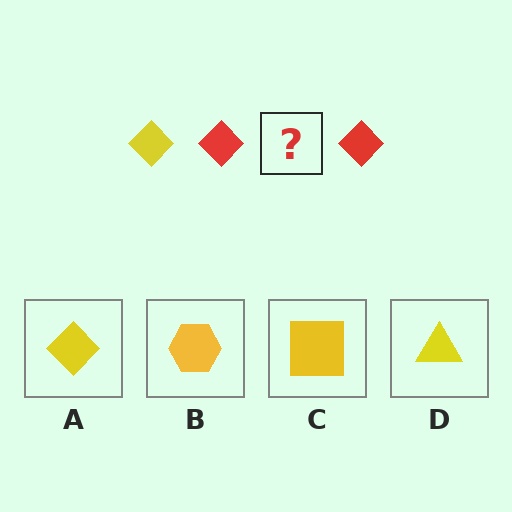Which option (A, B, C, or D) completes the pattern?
A.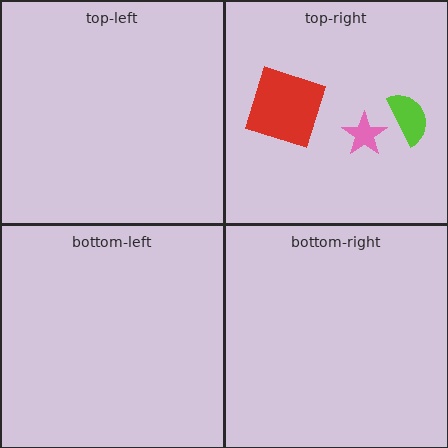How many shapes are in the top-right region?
3.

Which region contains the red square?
The top-right region.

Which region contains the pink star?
The top-right region.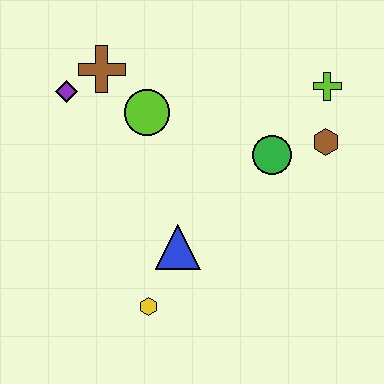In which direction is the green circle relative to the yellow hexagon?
The green circle is above the yellow hexagon.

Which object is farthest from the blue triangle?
The lime cross is farthest from the blue triangle.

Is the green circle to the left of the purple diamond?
No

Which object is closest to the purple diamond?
The brown cross is closest to the purple diamond.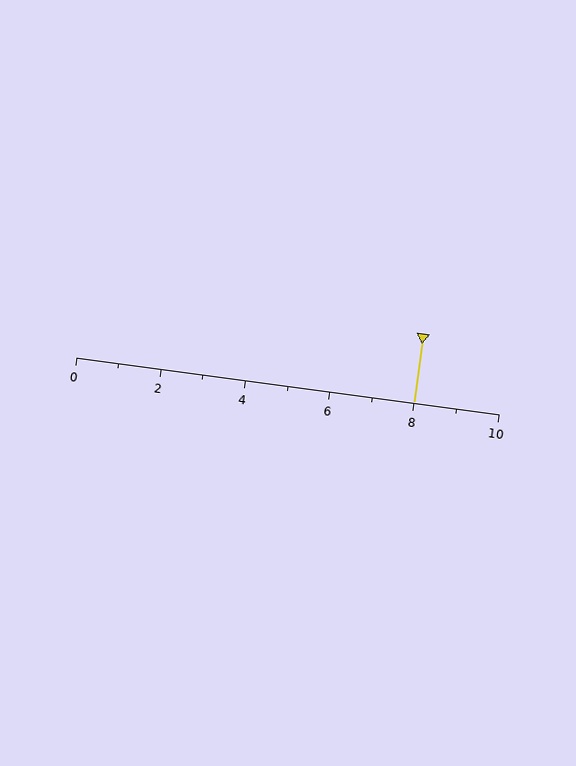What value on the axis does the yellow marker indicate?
The marker indicates approximately 8.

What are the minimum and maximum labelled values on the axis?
The axis runs from 0 to 10.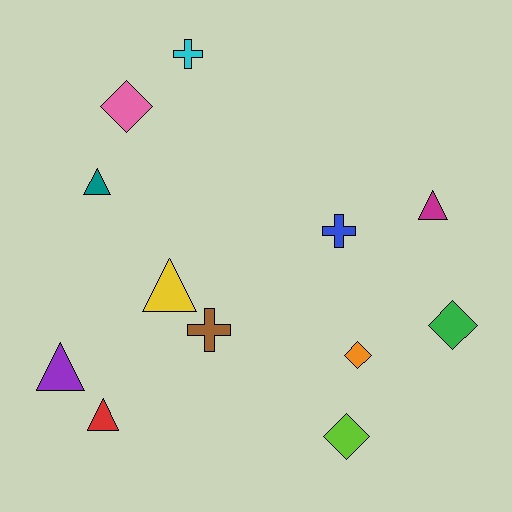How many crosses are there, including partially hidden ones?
There are 3 crosses.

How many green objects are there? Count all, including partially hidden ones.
There is 1 green object.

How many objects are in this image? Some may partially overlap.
There are 12 objects.